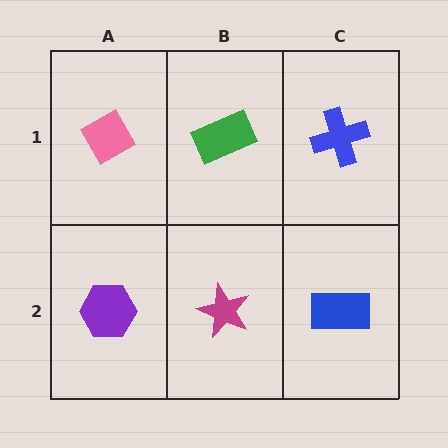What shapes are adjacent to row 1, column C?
A blue rectangle (row 2, column C), a green rectangle (row 1, column B).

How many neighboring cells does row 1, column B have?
3.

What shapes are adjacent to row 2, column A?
A pink diamond (row 1, column A), a magenta star (row 2, column B).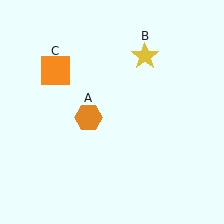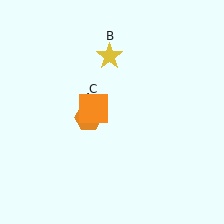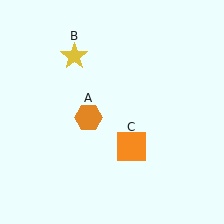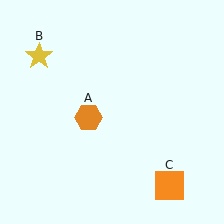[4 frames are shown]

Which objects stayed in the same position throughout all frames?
Orange hexagon (object A) remained stationary.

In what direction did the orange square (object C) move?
The orange square (object C) moved down and to the right.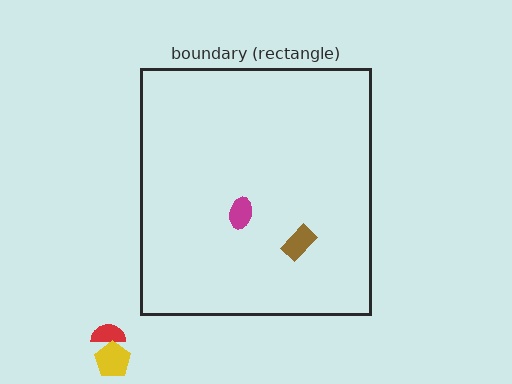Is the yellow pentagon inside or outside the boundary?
Outside.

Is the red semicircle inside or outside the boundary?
Outside.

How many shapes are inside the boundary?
2 inside, 2 outside.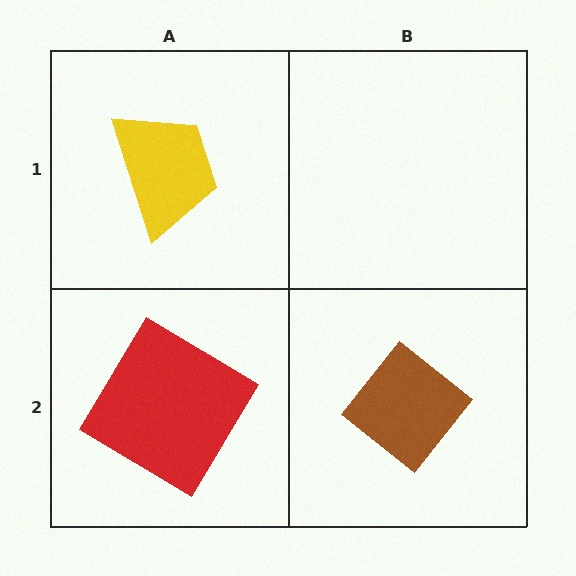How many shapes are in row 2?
2 shapes.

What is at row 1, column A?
A yellow trapezoid.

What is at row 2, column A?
A red diamond.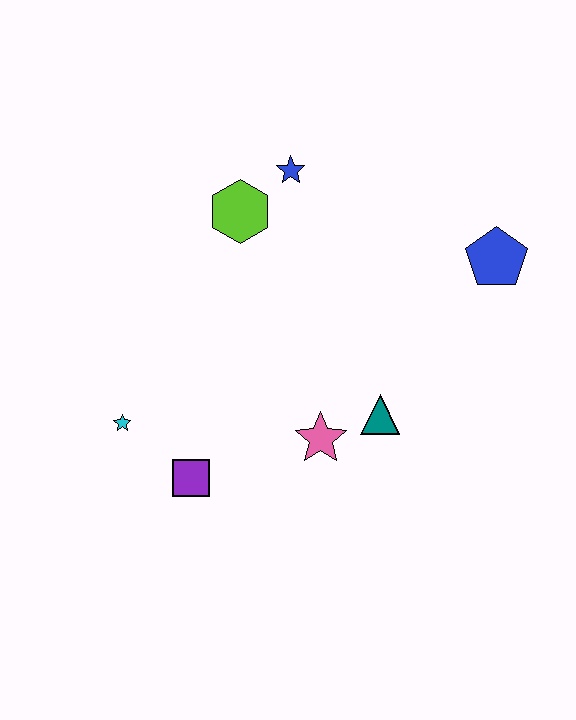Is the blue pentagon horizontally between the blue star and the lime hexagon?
No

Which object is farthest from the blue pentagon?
The cyan star is farthest from the blue pentagon.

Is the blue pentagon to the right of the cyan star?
Yes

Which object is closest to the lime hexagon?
The blue star is closest to the lime hexagon.